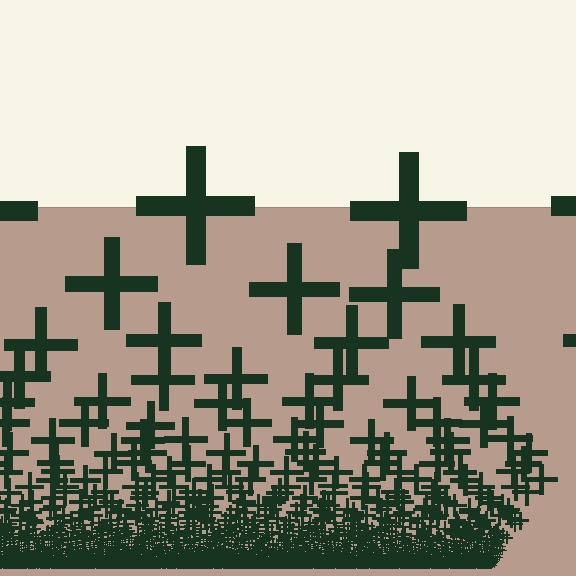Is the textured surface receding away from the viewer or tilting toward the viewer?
The surface appears to tilt toward the viewer. Texture elements get larger and sparser toward the top.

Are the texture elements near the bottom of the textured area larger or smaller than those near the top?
Smaller. The gradient is inverted — elements near the bottom are smaller and denser.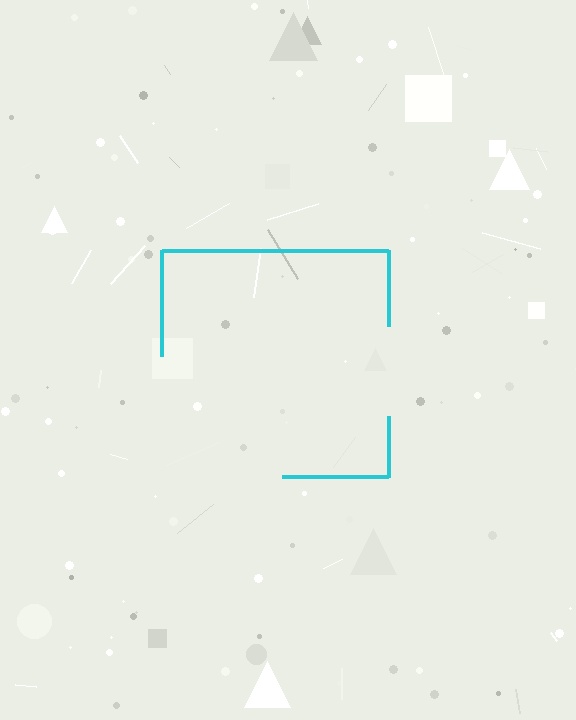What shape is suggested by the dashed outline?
The dashed outline suggests a square.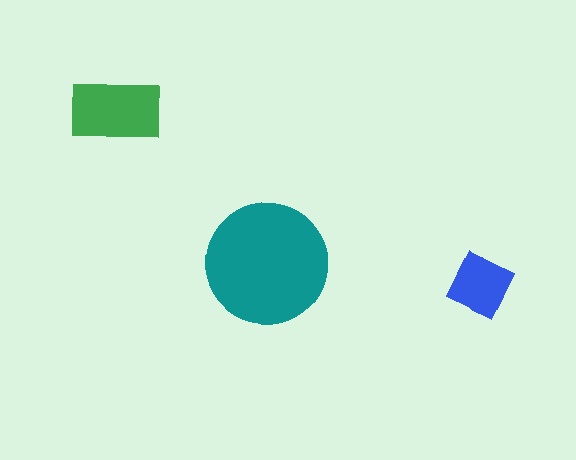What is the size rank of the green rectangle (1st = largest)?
2nd.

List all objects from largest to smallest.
The teal circle, the green rectangle, the blue square.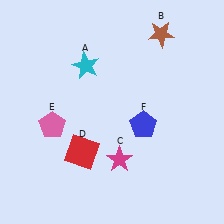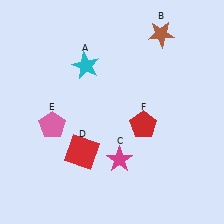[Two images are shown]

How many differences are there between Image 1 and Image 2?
There is 1 difference between the two images.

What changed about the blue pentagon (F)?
In Image 1, F is blue. In Image 2, it changed to red.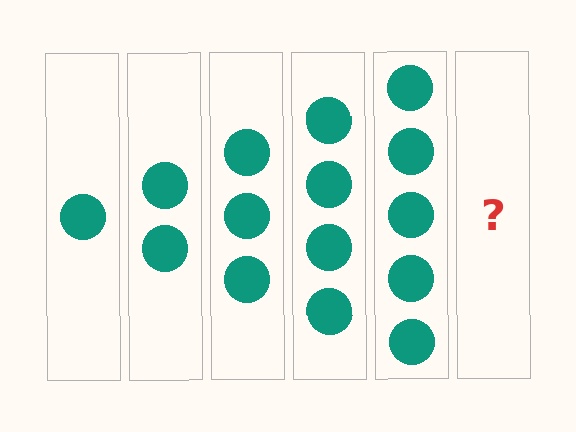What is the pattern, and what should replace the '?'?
The pattern is that each step adds one more circle. The '?' should be 6 circles.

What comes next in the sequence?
The next element should be 6 circles.